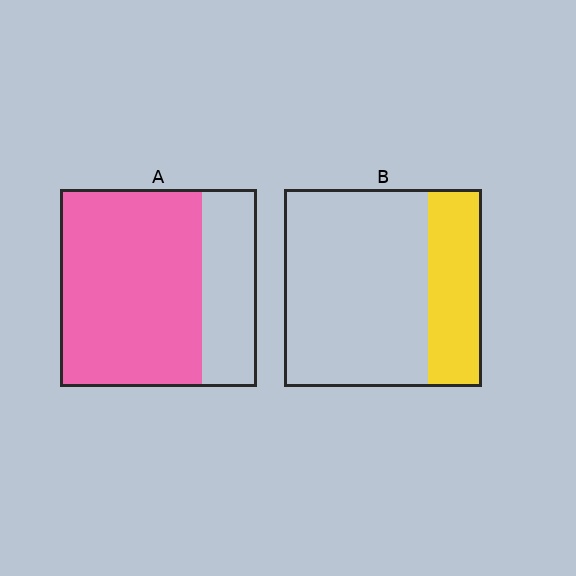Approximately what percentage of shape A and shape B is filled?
A is approximately 70% and B is approximately 25%.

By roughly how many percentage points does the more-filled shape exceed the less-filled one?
By roughly 45 percentage points (A over B).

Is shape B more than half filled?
No.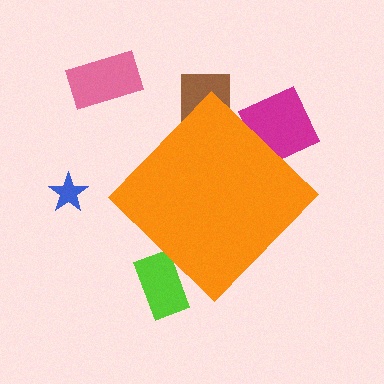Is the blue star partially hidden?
No, the blue star is fully visible.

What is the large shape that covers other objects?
An orange diamond.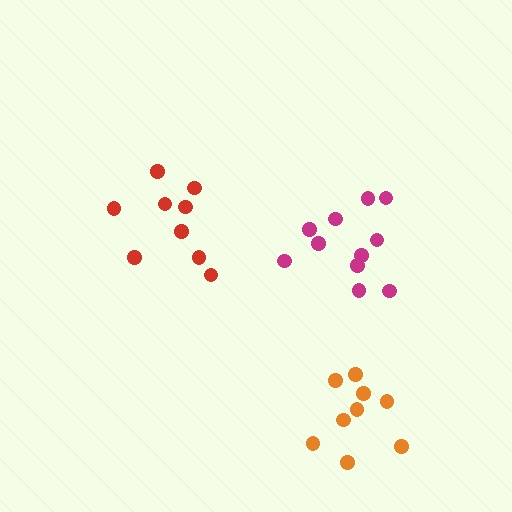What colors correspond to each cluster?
The clusters are colored: orange, red, magenta.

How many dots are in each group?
Group 1: 9 dots, Group 2: 9 dots, Group 3: 11 dots (29 total).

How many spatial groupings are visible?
There are 3 spatial groupings.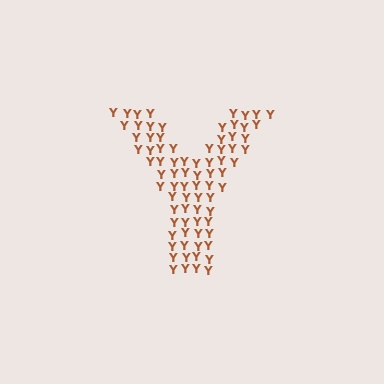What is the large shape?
The large shape is the letter Y.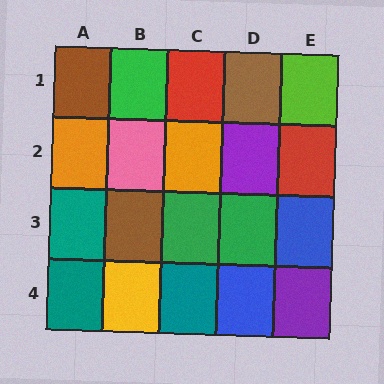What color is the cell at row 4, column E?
Purple.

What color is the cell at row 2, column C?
Orange.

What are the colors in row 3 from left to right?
Teal, brown, green, green, blue.